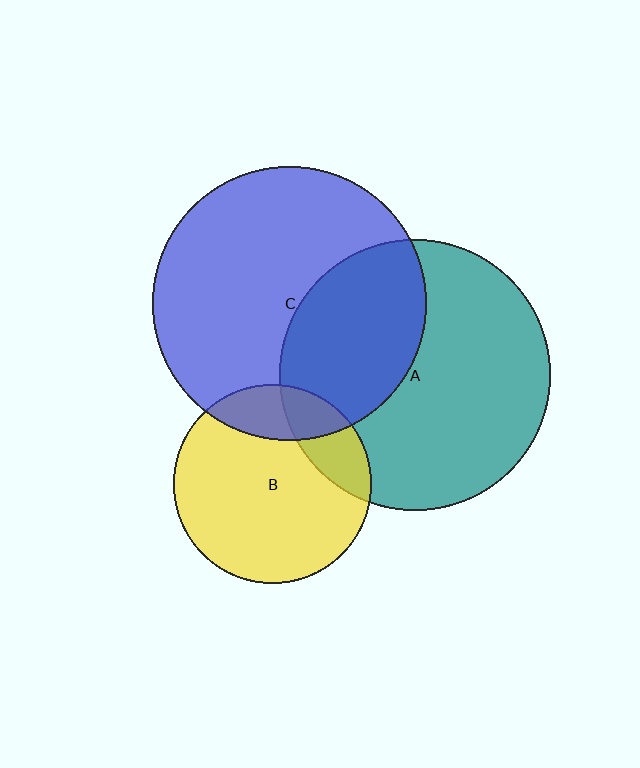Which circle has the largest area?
Circle C (blue).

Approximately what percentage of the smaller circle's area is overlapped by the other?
Approximately 20%.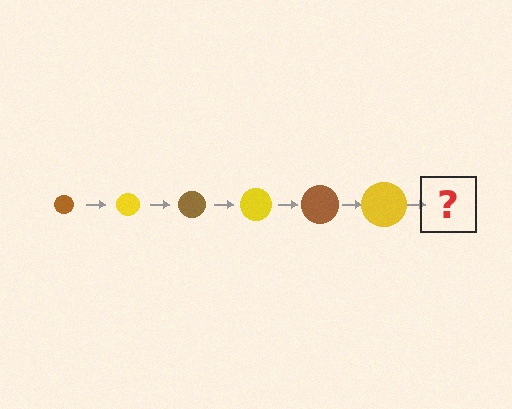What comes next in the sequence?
The next element should be a brown circle, larger than the previous one.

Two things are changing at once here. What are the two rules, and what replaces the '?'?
The two rules are that the circle grows larger each step and the color cycles through brown and yellow. The '?' should be a brown circle, larger than the previous one.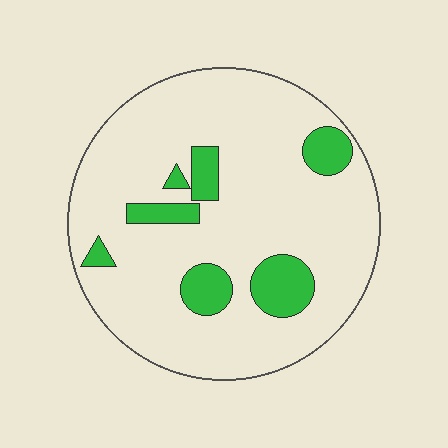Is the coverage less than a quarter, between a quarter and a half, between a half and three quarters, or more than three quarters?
Less than a quarter.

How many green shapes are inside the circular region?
7.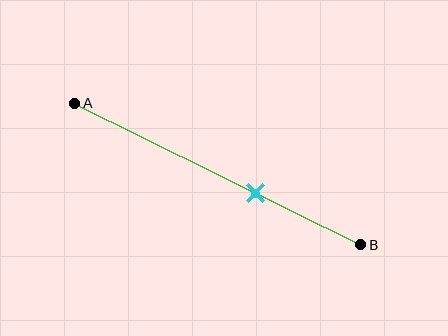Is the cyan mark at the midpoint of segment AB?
No, the mark is at about 65% from A, not at the 50% midpoint.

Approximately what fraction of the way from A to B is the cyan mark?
The cyan mark is approximately 65% of the way from A to B.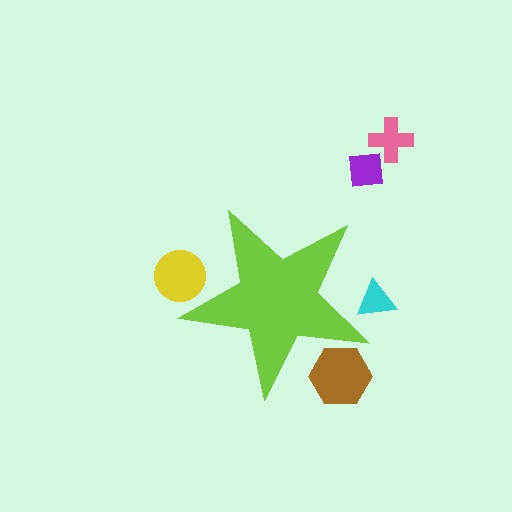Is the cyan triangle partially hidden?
Yes, the cyan triangle is partially hidden behind the lime star.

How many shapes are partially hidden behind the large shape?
3 shapes are partially hidden.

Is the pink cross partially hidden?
No, the pink cross is fully visible.